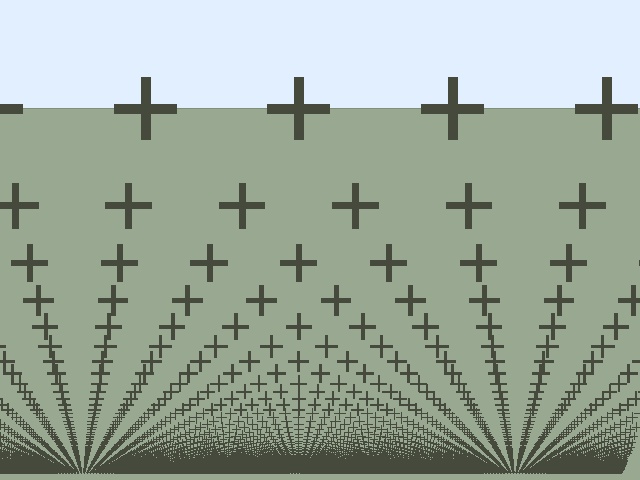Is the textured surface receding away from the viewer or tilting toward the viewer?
The surface appears to tilt toward the viewer. Texture elements get larger and sparser toward the top.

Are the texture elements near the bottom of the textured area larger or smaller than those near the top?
Smaller. The gradient is inverted — elements near the bottom are smaller and denser.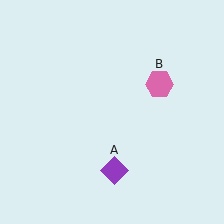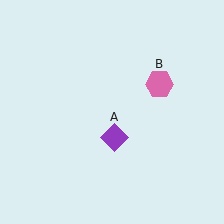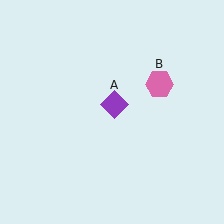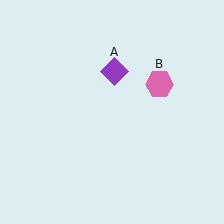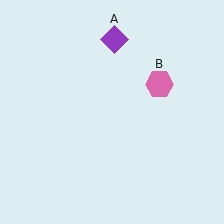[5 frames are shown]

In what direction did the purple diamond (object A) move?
The purple diamond (object A) moved up.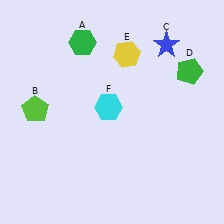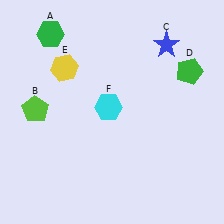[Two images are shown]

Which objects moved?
The objects that moved are: the green hexagon (A), the yellow hexagon (E).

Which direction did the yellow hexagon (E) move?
The yellow hexagon (E) moved left.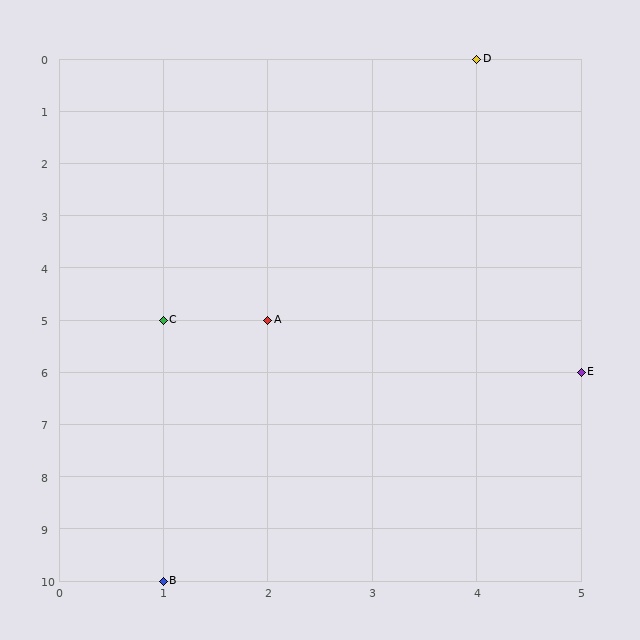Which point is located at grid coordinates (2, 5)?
Point A is at (2, 5).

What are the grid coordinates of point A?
Point A is at grid coordinates (2, 5).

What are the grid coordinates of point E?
Point E is at grid coordinates (5, 6).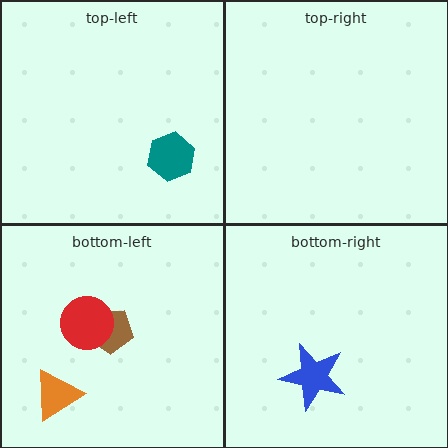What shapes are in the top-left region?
The teal hexagon.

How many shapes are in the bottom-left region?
3.